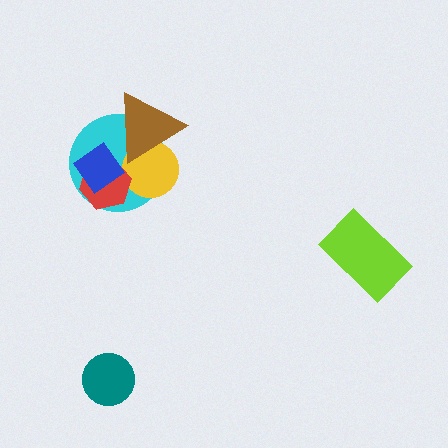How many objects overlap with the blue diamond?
2 objects overlap with the blue diamond.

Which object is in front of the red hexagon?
The blue diamond is in front of the red hexagon.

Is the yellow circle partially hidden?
Yes, it is partially covered by another shape.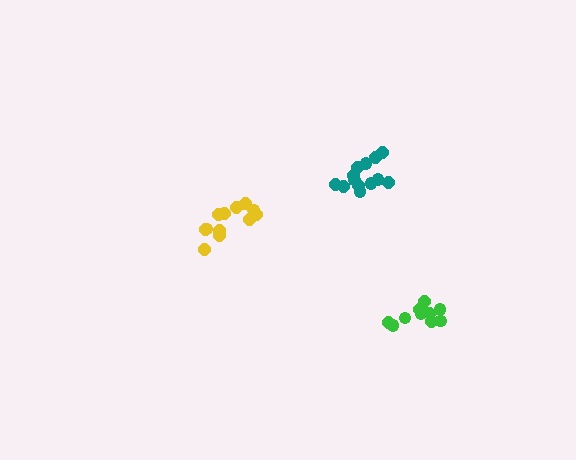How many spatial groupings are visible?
There are 3 spatial groupings.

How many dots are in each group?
Group 1: 13 dots, Group 2: 12 dots, Group 3: 10 dots (35 total).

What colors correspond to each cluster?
The clusters are colored: teal, yellow, green.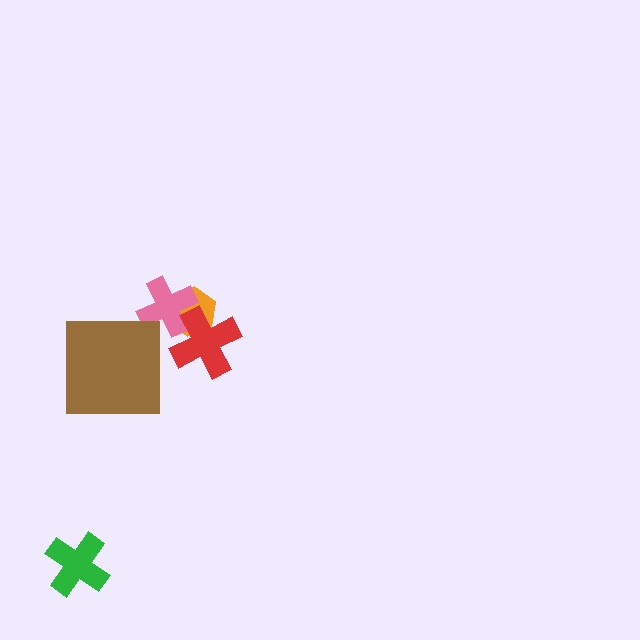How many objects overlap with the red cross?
2 objects overlap with the red cross.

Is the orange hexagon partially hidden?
Yes, it is partially covered by another shape.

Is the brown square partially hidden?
No, no other shape covers it.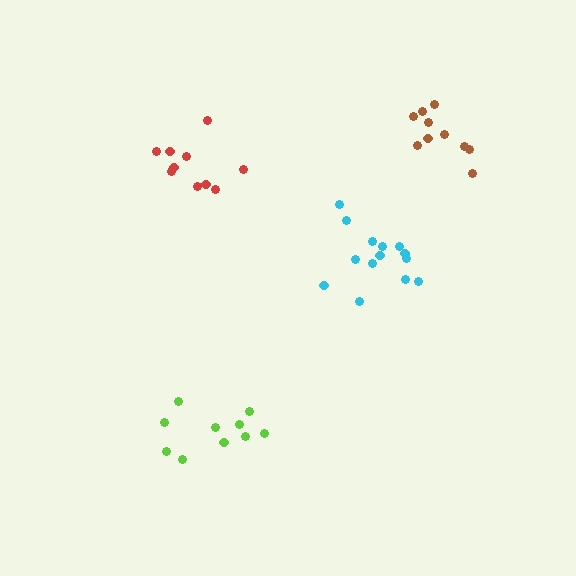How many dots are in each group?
Group 1: 14 dots, Group 2: 10 dots, Group 3: 10 dots, Group 4: 10 dots (44 total).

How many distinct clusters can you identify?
There are 4 distinct clusters.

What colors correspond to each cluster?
The clusters are colored: cyan, brown, lime, red.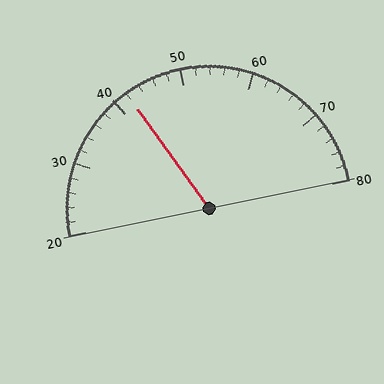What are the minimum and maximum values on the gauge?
The gauge ranges from 20 to 80.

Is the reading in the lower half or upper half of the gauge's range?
The reading is in the lower half of the range (20 to 80).